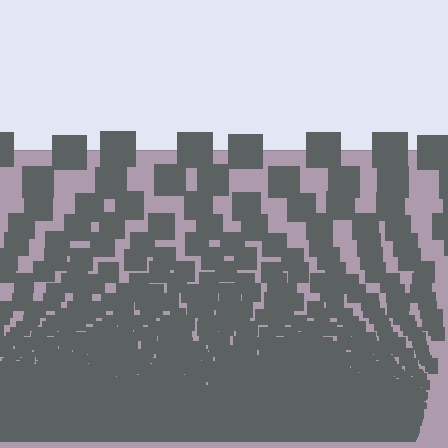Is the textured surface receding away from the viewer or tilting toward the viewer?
The surface appears to tilt toward the viewer. Texture elements get larger and sparser toward the top.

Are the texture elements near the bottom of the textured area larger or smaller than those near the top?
Smaller. The gradient is inverted — elements near the bottom are smaller and denser.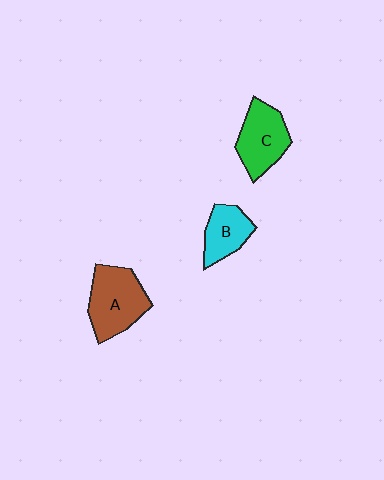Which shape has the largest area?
Shape A (brown).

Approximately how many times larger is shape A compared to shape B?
Approximately 1.6 times.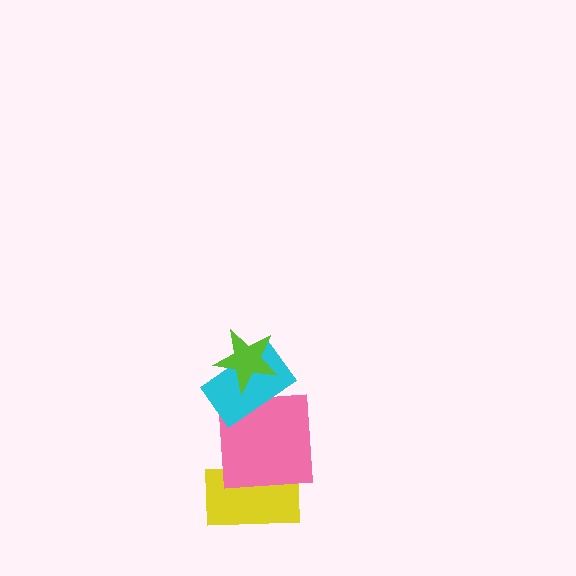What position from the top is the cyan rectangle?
The cyan rectangle is 2nd from the top.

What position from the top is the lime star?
The lime star is 1st from the top.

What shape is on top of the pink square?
The cyan rectangle is on top of the pink square.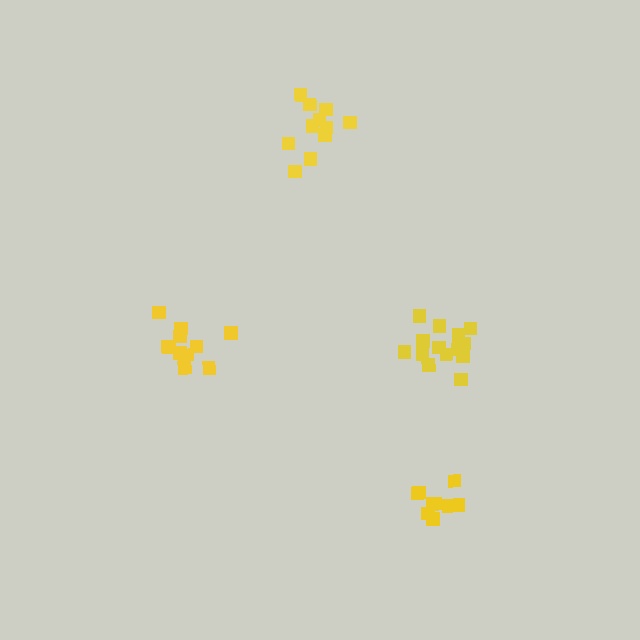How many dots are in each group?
Group 1: 11 dots, Group 2: 14 dots, Group 3: 14 dots, Group 4: 9 dots (48 total).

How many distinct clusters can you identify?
There are 4 distinct clusters.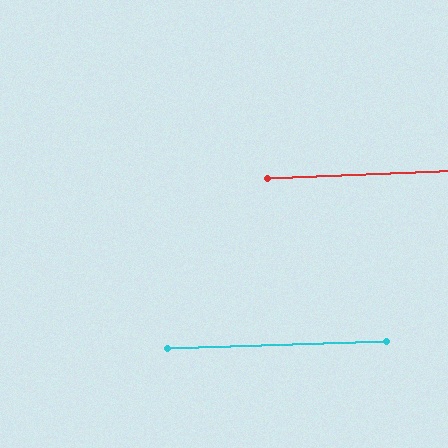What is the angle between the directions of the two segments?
Approximately 1 degree.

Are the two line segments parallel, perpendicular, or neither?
Parallel — their directions differ by only 0.7°.